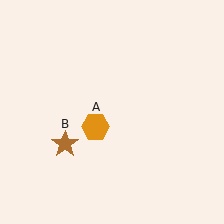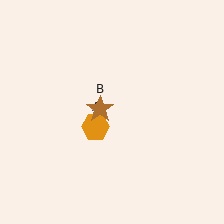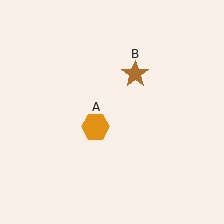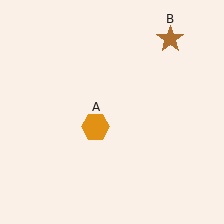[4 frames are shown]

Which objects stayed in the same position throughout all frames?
Orange hexagon (object A) remained stationary.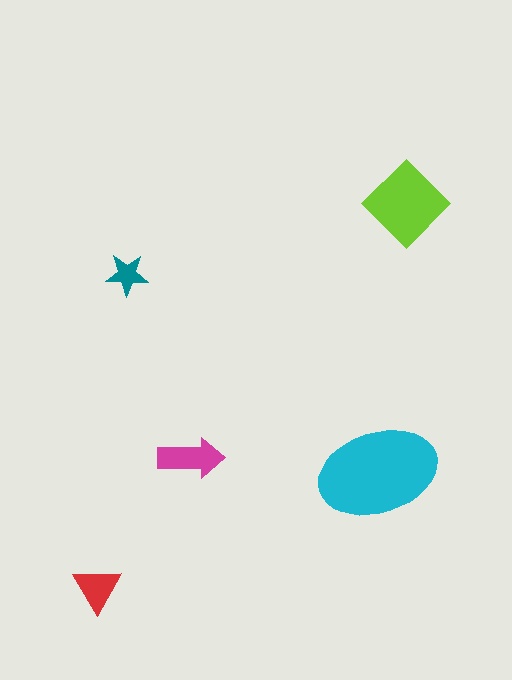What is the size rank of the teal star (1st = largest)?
5th.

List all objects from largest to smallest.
The cyan ellipse, the lime diamond, the magenta arrow, the red triangle, the teal star.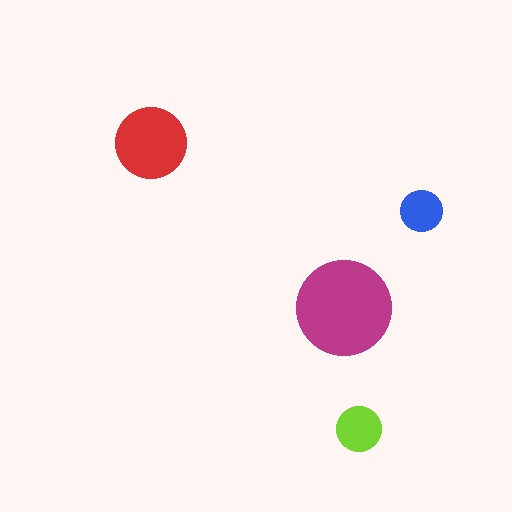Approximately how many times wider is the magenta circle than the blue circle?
About 2.5 times wider.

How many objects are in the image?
There are 4 objects in the image.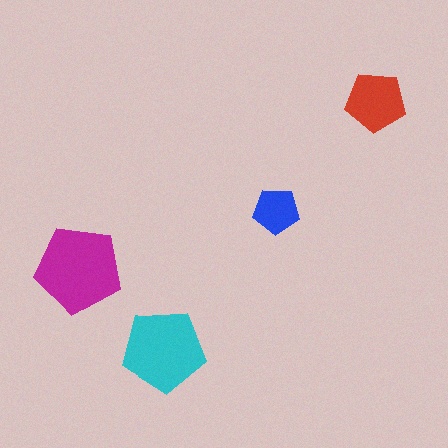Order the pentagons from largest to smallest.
the magenta one, the cyan one, the red one, the blue one.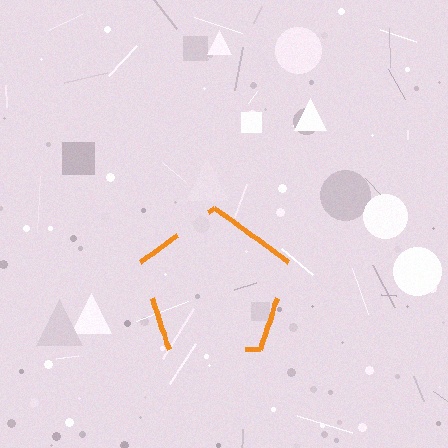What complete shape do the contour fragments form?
The contour fragments form a pentagon.